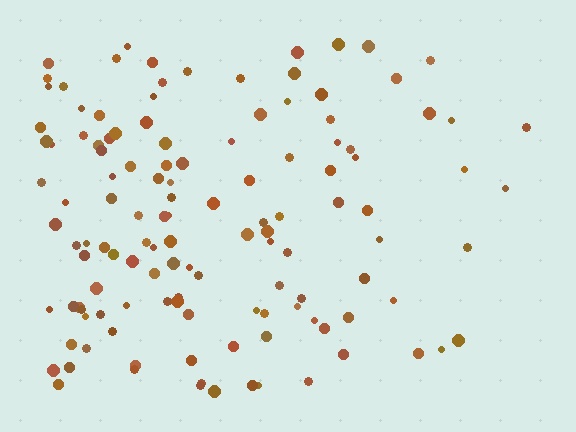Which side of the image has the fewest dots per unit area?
The right.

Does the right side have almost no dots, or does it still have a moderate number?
Still a moderate number, just noticeably fewer than the left.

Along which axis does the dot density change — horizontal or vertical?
Horizontal.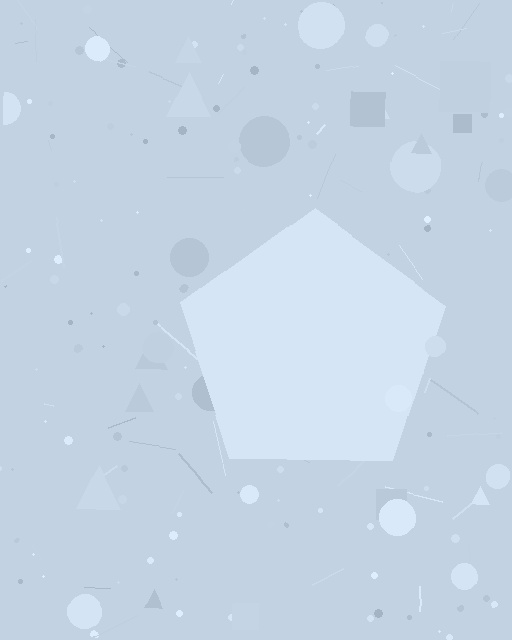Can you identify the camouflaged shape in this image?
The camouflaged shape is a pentagon.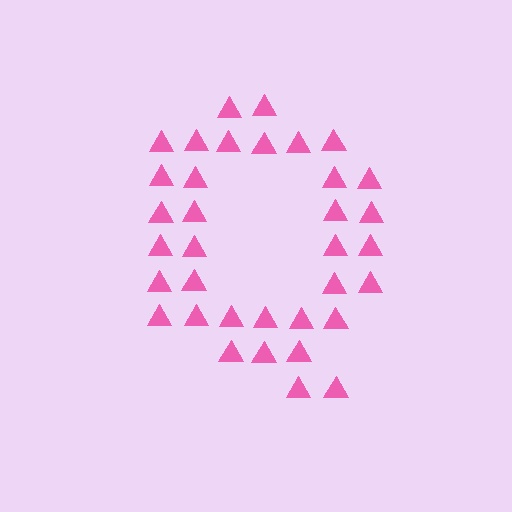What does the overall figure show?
The overall figure shows the letter Q.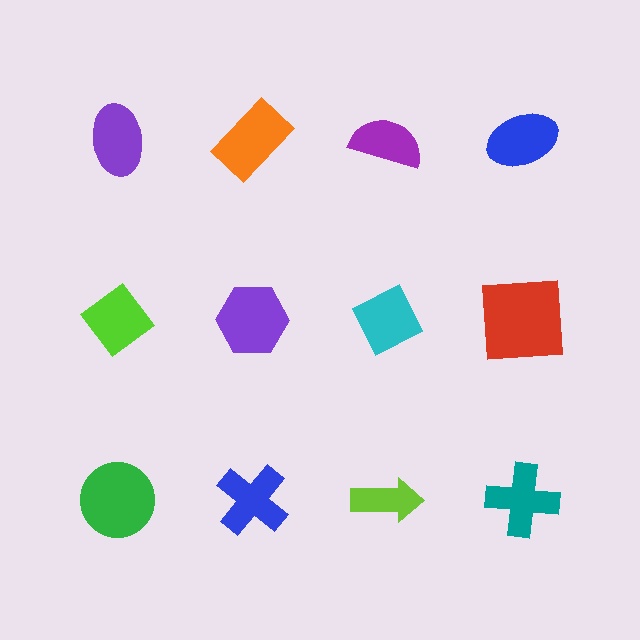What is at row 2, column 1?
A lime diamond.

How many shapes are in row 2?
4 shapes.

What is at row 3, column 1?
A green circle.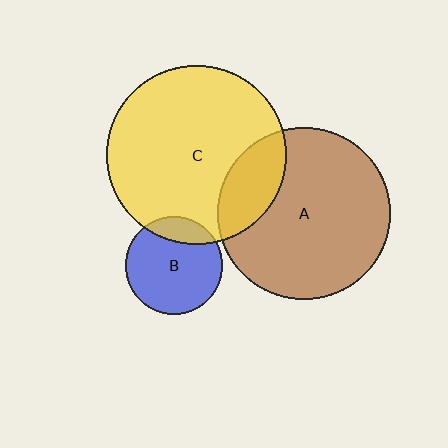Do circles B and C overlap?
Yes.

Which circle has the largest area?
Circle C (yellow).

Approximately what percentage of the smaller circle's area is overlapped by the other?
Approximately 20%.